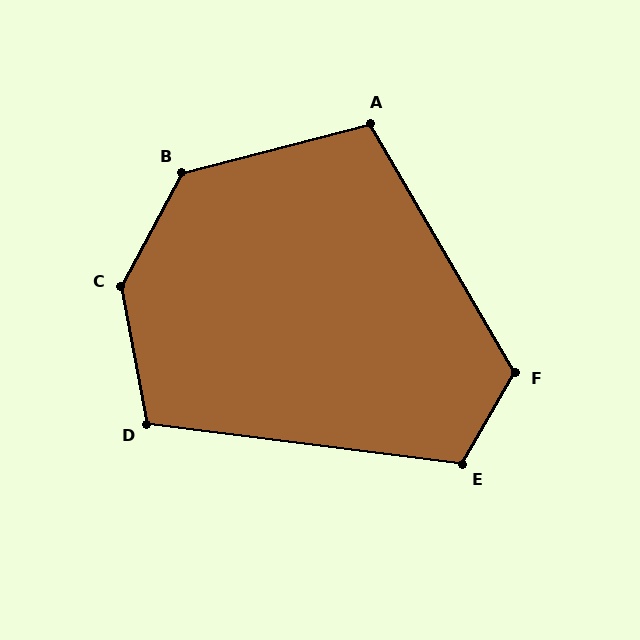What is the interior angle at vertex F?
Approximately 120 degrees (obtuse).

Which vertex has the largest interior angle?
C, at approximately 141 degrees.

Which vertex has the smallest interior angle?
A, at approximately 106 degrees.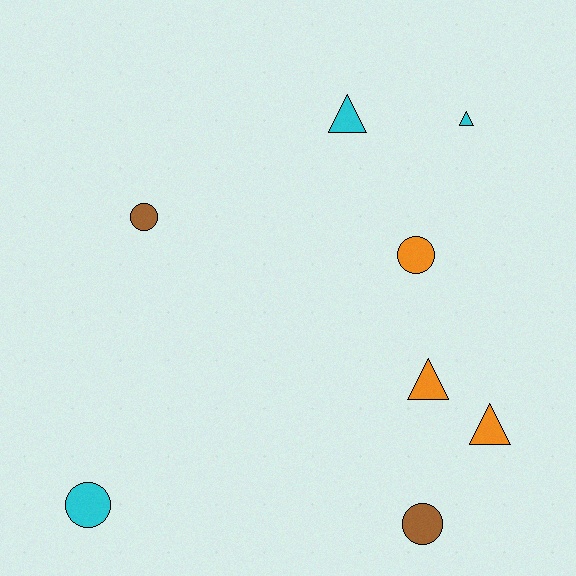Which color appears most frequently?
Cyan, with 3 objects.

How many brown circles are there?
There are 2 brown circles.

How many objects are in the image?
There are 8 objects.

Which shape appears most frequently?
Triangle, with 4 objects.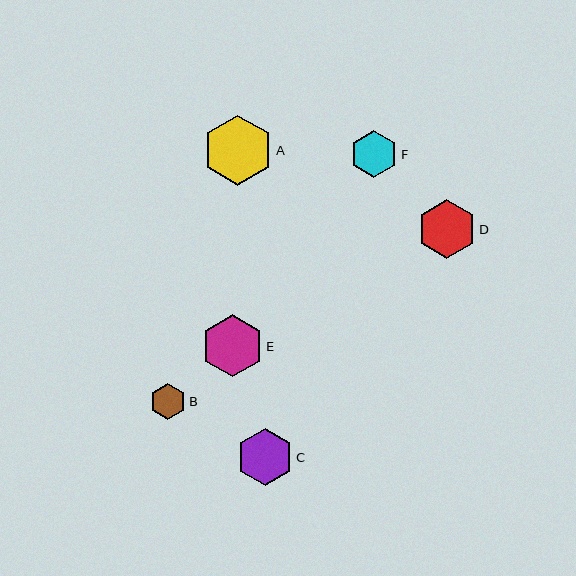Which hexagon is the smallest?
Hexagon B is the smallest with a size of approximately 36 pixels.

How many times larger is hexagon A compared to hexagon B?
Hexagon A is approximately 1.9 times the size of hexagon B.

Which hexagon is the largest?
Hexagon A is the largest with a size of approximately 70 pixels.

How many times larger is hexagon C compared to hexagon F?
Hexagon C is approximately 1.2 times the size of hexagon F.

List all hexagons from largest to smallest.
From largest to smallest: A, E, D, C, F, B.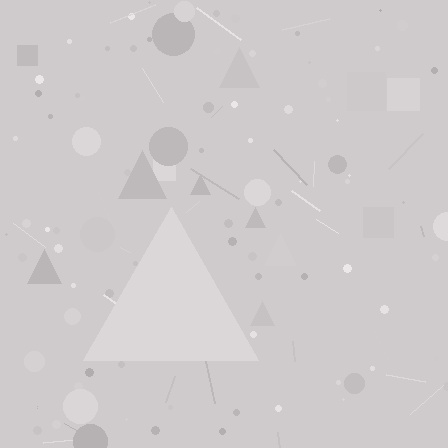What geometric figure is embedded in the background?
A triangle is embedded in the background.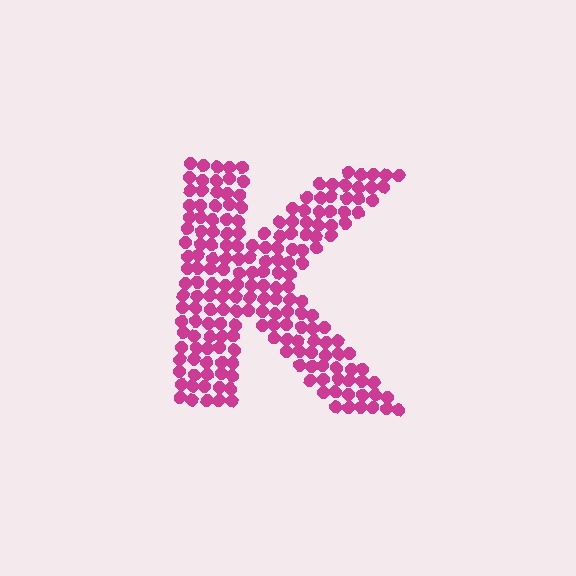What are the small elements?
The small elements are circles.